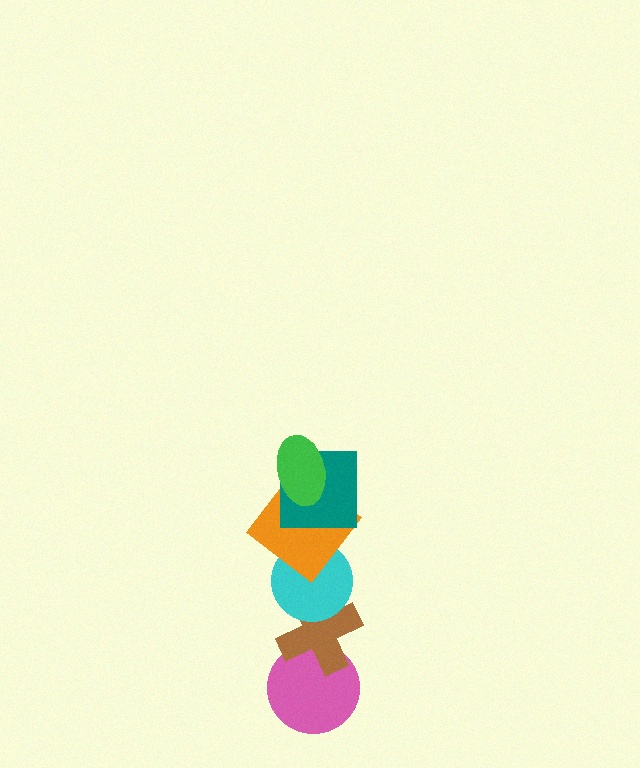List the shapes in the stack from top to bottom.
From top to bottom: the green ellipse, the teal square, the orange diamond, the cyan circle, the brown cross, the pink circle.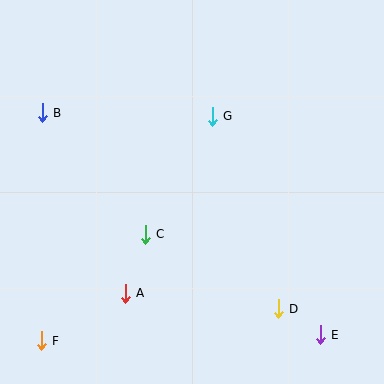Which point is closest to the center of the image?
Point C at (145, 234) is closest to the center.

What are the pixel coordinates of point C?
Point C is at (145, 234).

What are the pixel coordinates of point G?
Point G is at (212, 116).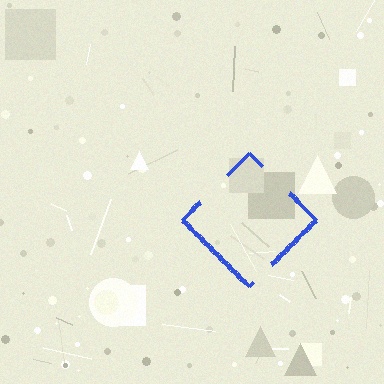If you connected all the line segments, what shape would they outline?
They would outline a diamond.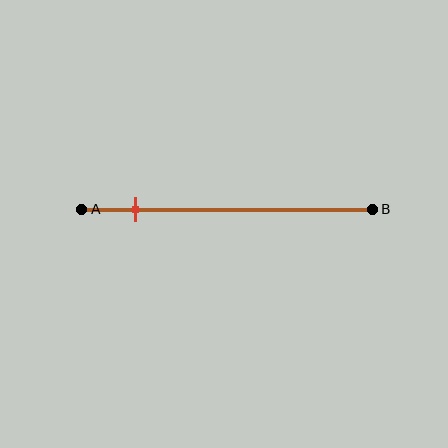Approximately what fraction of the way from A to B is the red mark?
The red mark is approximately 20% of the way from A to B.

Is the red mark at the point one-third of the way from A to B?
No, the mark is at about 20% from A, not at the 33% one-third point.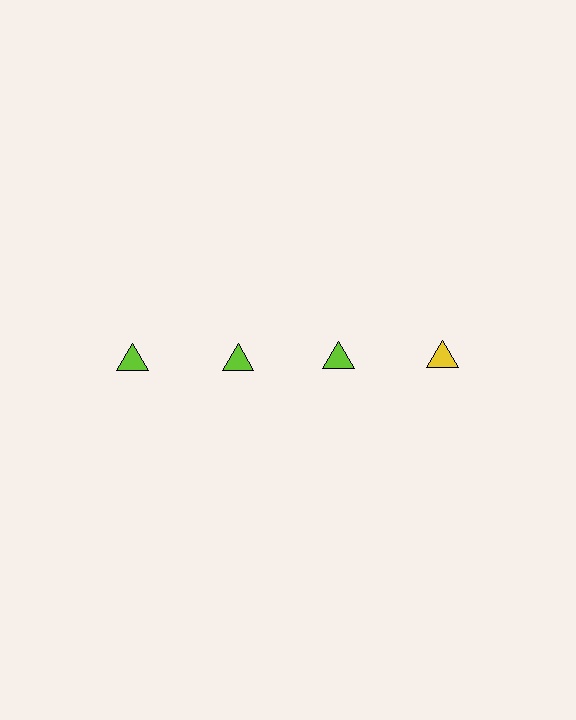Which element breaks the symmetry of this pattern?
The yellow triangle in the top row, second from right column breaks the symmetry. All other shapes are lime triangles.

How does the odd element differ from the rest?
It has a different color: yellow instead of lime.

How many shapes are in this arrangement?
There are 4 shapes arranged in a grid pattern.